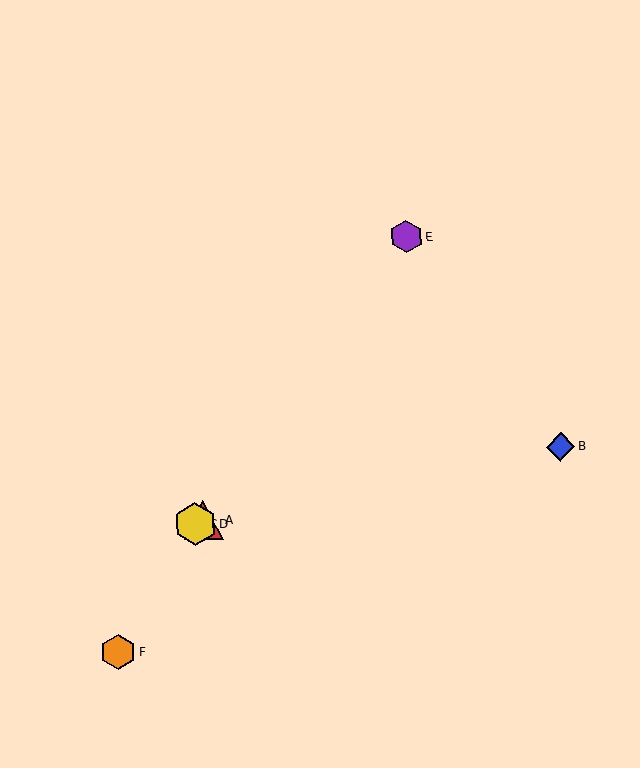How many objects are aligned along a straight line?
3 objects (A, C, D) are aligned along a straight line.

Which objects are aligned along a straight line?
Objects A, C, D are aligned along a straight line.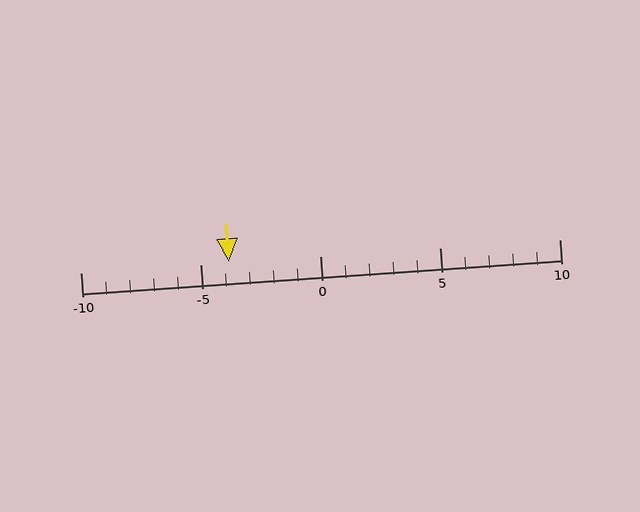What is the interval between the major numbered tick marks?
The major tick marks are spaced 5 units apart.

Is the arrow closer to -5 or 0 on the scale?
The arrow is closer to -5.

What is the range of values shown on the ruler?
The ruler shows values from -10 to 10.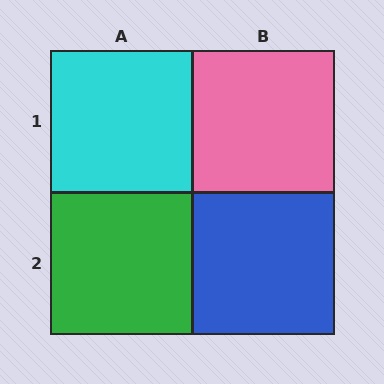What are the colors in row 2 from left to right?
Green, blue.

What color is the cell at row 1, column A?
Cyan.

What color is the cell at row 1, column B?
Pink.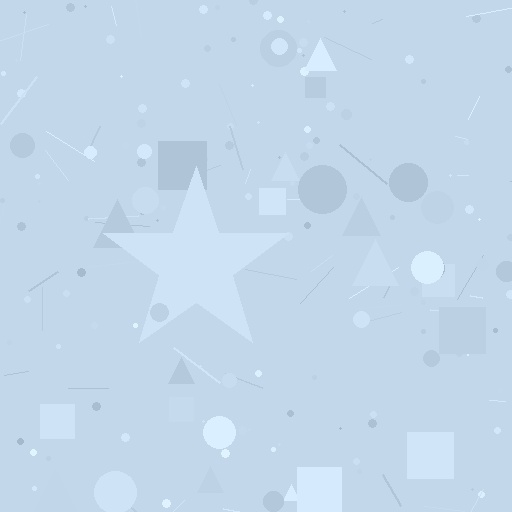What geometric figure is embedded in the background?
A star is embedded in the background.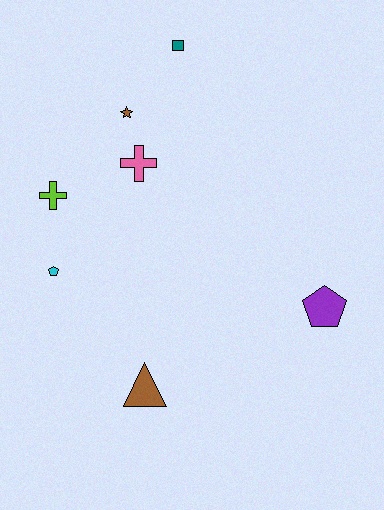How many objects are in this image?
There are 7 objects.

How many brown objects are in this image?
There are 2 brown objects.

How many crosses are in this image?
There are 2 crosses.